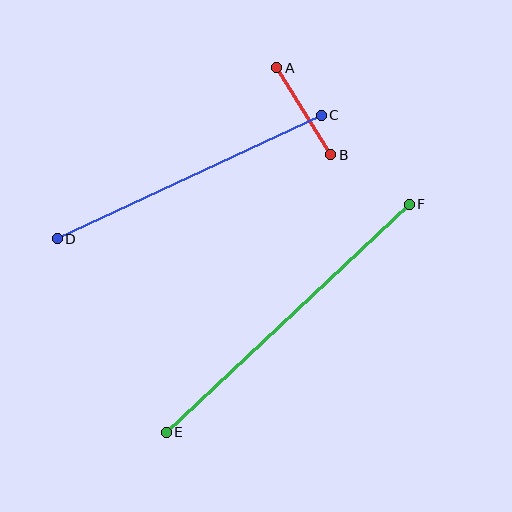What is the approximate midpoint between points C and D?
The midpoint is at approximately (189, 177) pixels.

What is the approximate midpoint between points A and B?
The midpoint is at approximately (304, 111) pixels.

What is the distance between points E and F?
The distance is approximately 333 pixels.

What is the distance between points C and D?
The distance is approximately 292 pixels.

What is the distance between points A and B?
The distance is approximately 103 pixels.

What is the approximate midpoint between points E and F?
The midpoint is at approximately (288, 318) pixels.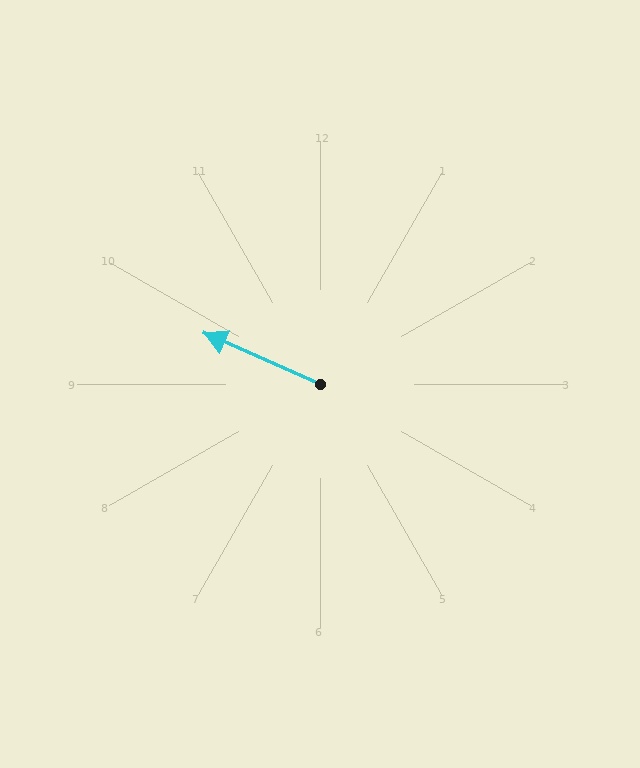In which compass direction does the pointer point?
Northwest.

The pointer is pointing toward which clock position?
Roughly 10 o'clock.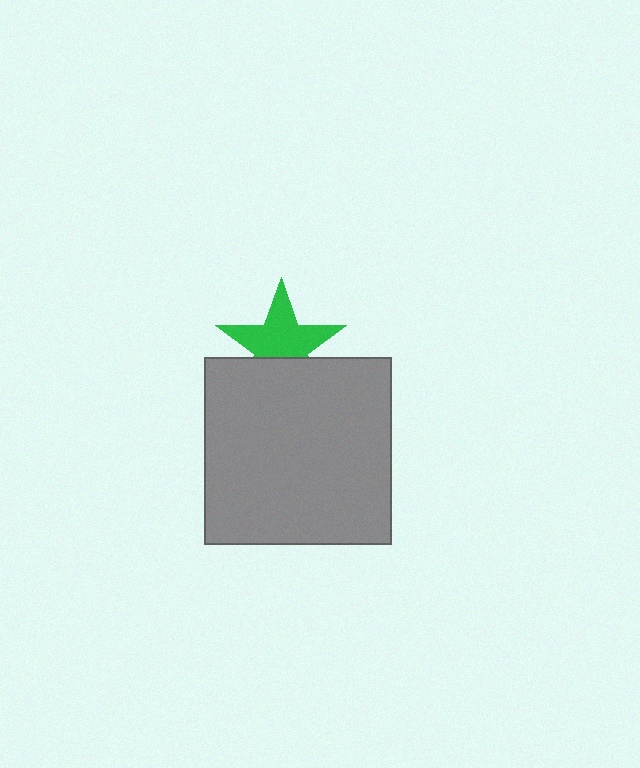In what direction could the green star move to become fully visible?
The green star could move up. That would shift it out from behind the gray square entirely.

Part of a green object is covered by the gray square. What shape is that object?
It is a star.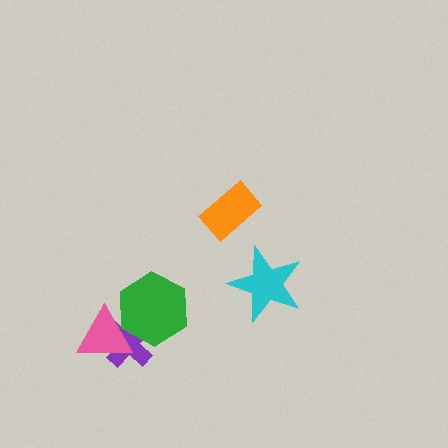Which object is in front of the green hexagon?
The pink triangle is in front of the green hexagon.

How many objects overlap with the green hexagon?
2 objects overlap with the green hexagon.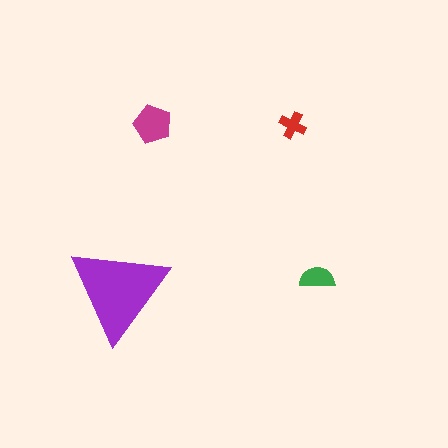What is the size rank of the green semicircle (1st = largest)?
3rd.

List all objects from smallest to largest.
The red cross, the green semicircle, the magenta pentagon, the purple triangle.